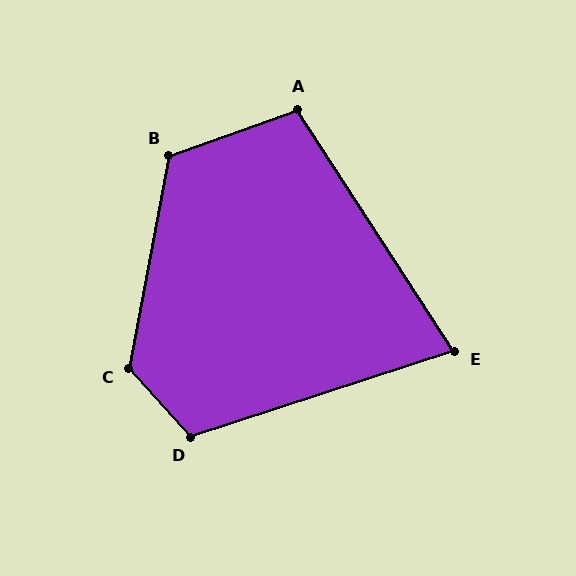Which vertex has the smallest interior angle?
E, at approximately 75 degrees.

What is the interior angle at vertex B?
Approximately 120 degrees (obtuse).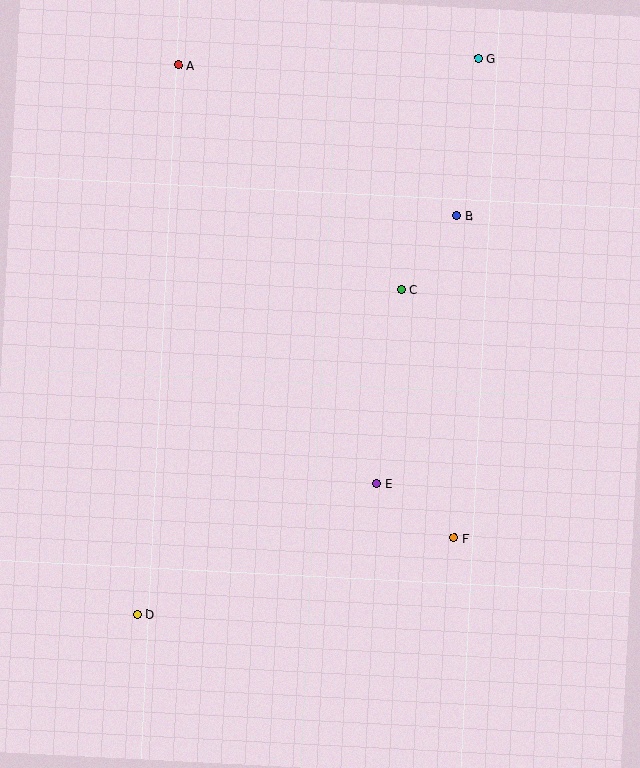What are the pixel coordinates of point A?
Point A is at (178, 65).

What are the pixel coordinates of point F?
Point F is at (454, 538).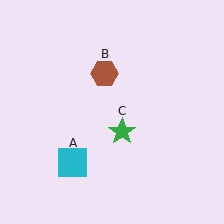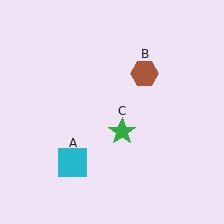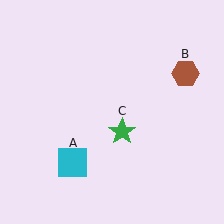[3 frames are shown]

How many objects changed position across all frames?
1 object changed position: brown hexagon (object B).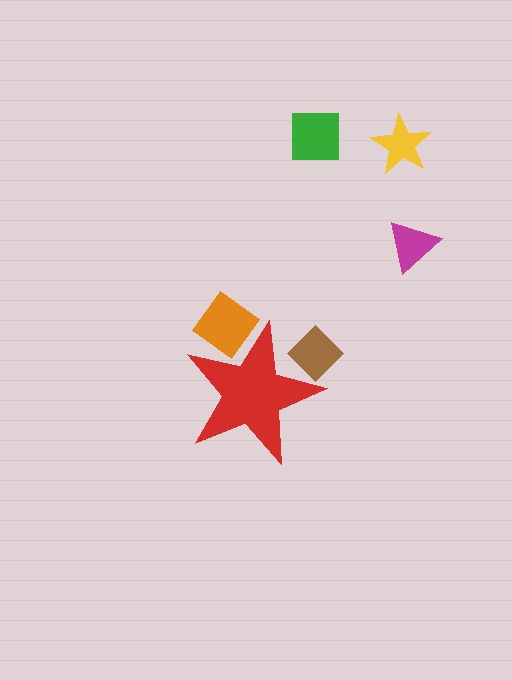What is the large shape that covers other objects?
A red star.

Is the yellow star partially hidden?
No, the yellow star is fully visible.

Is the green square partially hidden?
No, the green square is fully visible.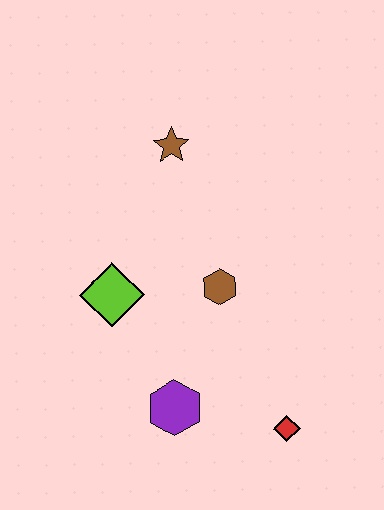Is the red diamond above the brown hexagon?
No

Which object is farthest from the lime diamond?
The red diamond is farthest from the lime diamond.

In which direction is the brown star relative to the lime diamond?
The brown star is above the lime diamond.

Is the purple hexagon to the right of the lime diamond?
Yes